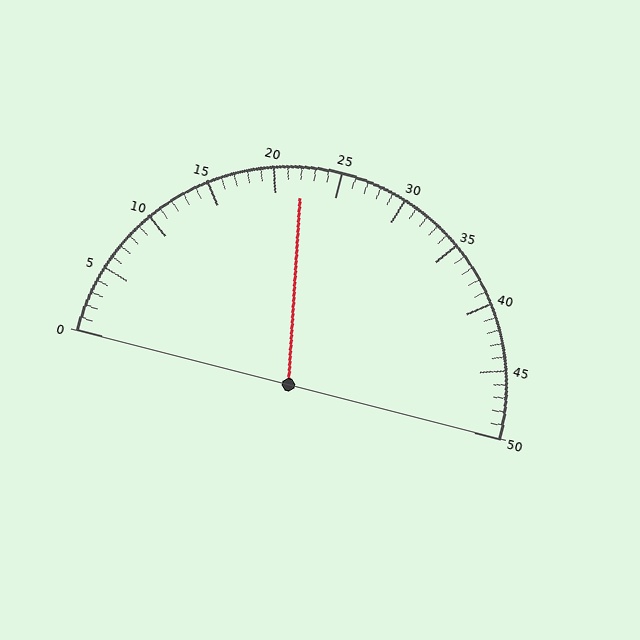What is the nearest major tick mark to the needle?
The nearest major tick mark is 20.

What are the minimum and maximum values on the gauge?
The gauge ranges from 0 to 50.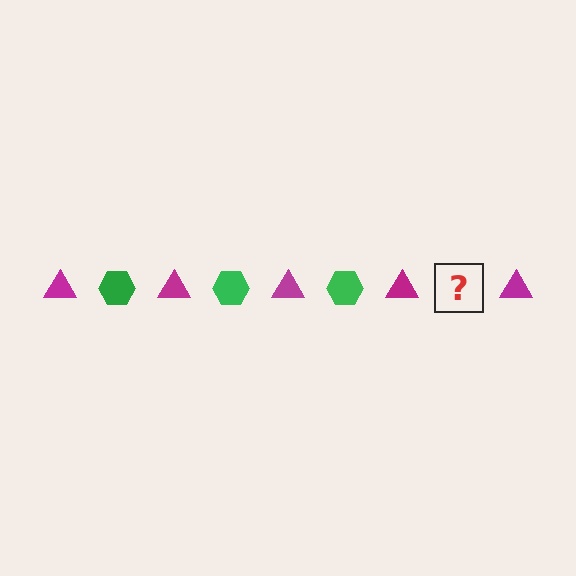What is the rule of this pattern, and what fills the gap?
The rule is that the pattern alternates between magenta triangle and green hexagon. The gap should be filled with a green hexagon.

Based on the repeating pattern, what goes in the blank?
The blank should be a green hexagon.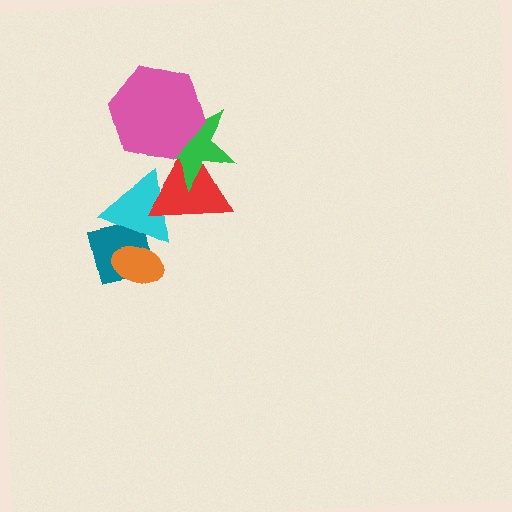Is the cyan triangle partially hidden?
Yes, it is partially covered by another shape.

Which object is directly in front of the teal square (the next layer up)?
The cyan triangle is directly in front of the teal square.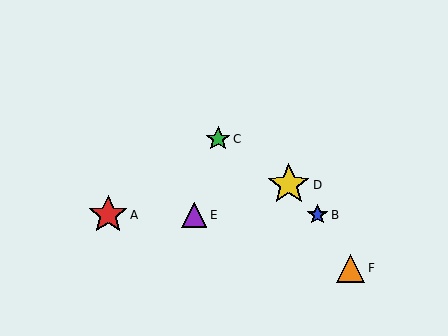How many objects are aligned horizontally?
3 objects (A, B, E) are aligned horizontally.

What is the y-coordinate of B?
Object B is at y≈215.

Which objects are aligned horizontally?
Objects A, B, E are aligned horizontally.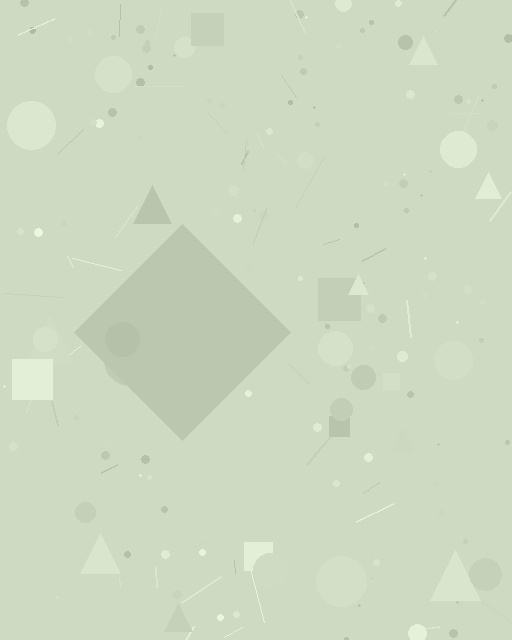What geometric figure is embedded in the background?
A diamond is embedded in the background.